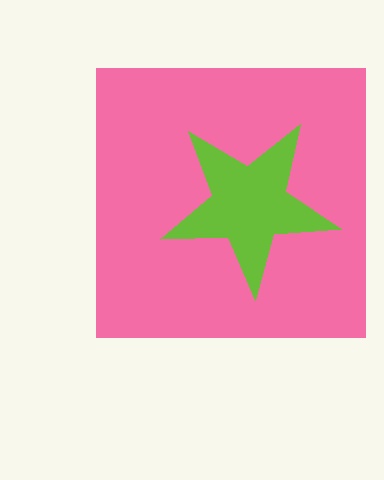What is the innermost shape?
The lime star.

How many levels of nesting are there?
2.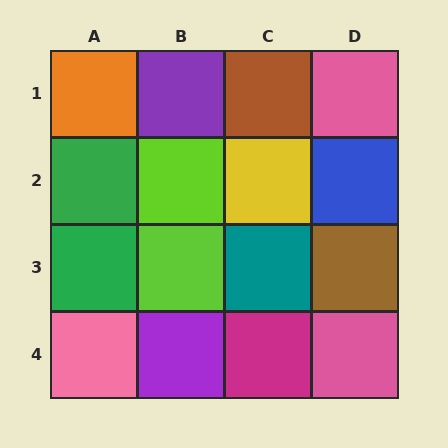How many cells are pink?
3 cells are pink.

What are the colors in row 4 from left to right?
Pink, purple, magenta, pink.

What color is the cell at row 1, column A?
Orange.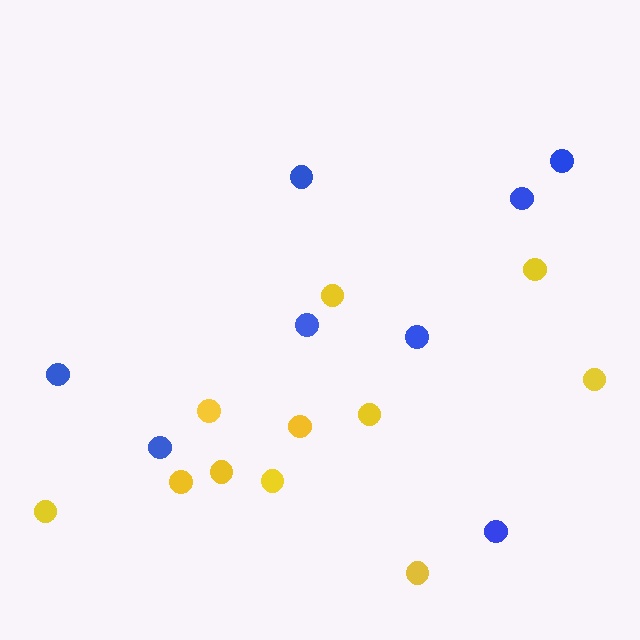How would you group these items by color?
There are 2 groups: one group of yellow circles (11) and one group of blue circles (8).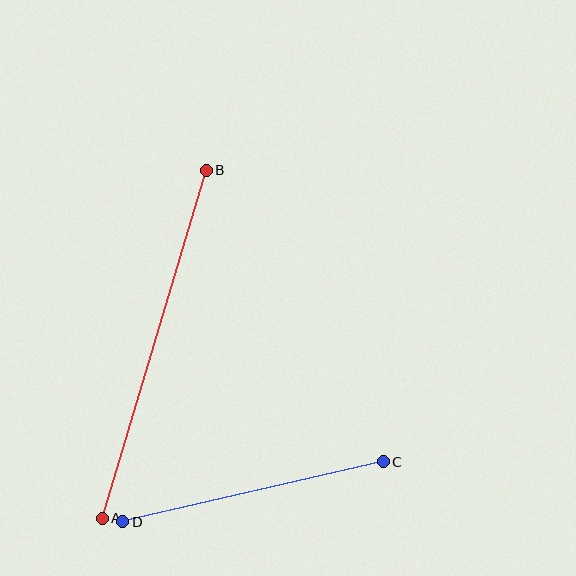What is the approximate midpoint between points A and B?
The midpoint is at approximately (154, 344) pixels.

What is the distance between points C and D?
The distance is approximately 267 pixels.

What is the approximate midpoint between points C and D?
The midpoint is at approximately (253, 492) pixels.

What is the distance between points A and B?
The distance is approximately 363 pixels.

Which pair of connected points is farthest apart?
Points A and B are farthest apart.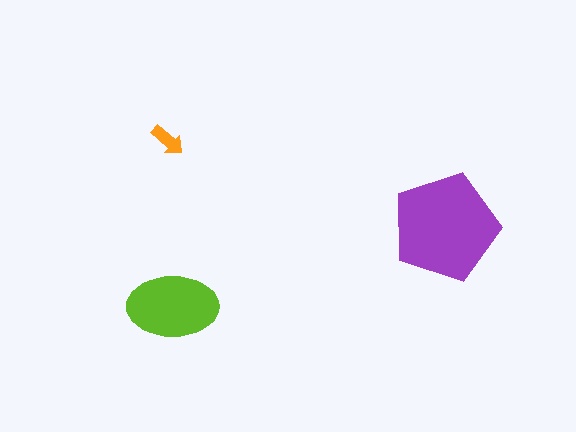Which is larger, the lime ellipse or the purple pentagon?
The purple pentagon.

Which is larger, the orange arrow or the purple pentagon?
The purple pentagon.